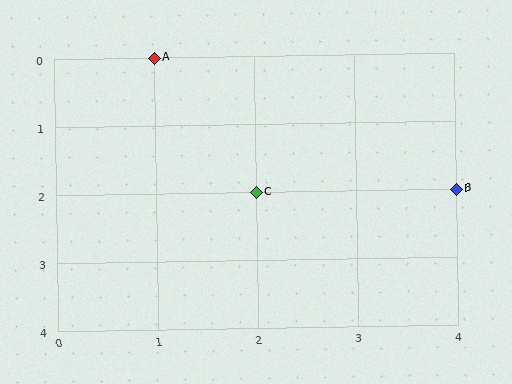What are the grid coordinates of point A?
Point A is at grid coordinates (1, 0).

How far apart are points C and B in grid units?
Points C and B are 2 columns apart.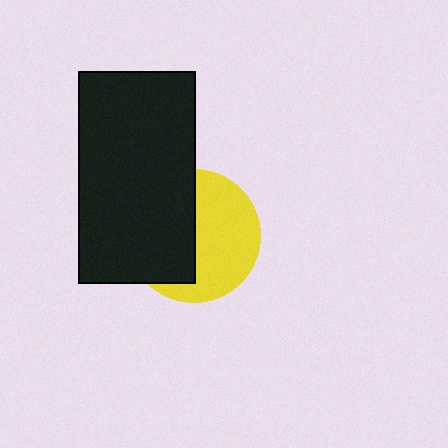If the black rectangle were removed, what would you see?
You would see the complete yellow circle.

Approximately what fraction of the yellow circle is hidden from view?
Roughly 47% of the yellow circle is hidden behind the black rectangle.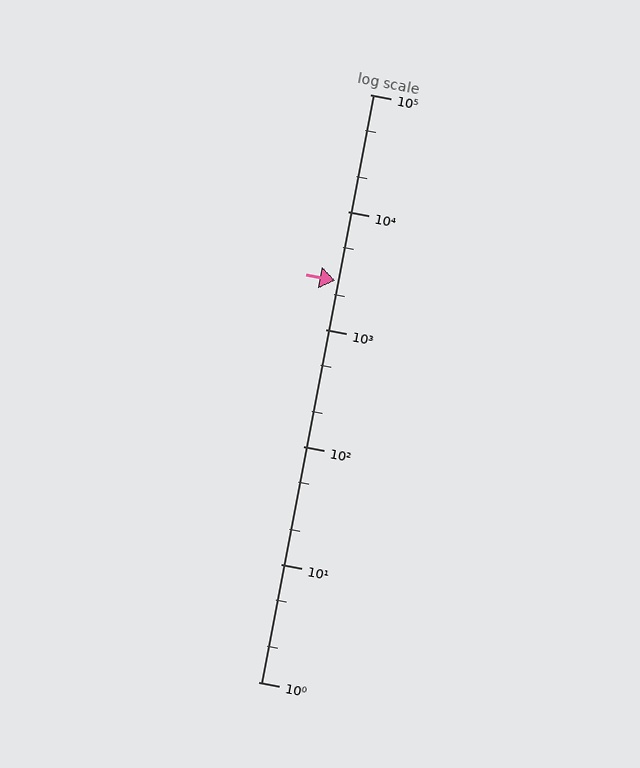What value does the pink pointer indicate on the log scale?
The pointer indicates approximately 2600.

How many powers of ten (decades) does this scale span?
The scale spans 5 decades, from 1 to 100000.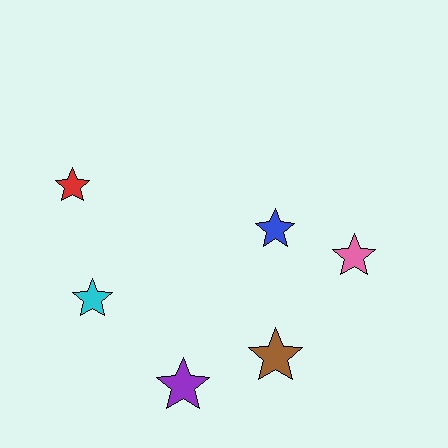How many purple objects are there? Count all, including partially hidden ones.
There is 1 purple object.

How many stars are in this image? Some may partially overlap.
There are 6 stars.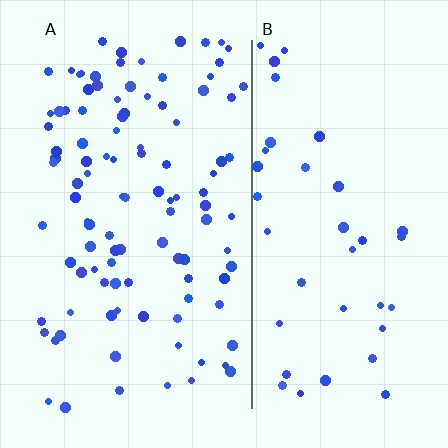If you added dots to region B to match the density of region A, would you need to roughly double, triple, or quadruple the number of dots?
Approximately triple.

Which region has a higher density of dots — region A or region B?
A (the left).